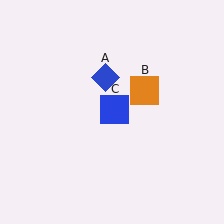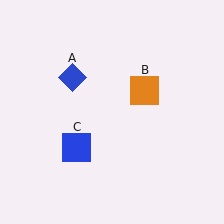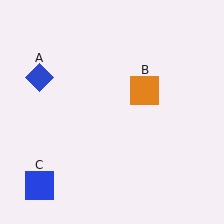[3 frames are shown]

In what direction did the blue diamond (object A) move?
The blue diamond (object A) moved left.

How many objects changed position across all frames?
2 objects changed position: blue diamond (object A), blue square (object C).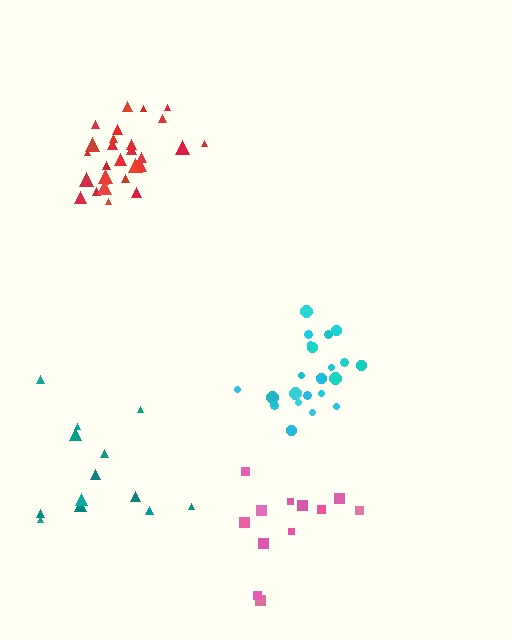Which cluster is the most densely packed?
Red.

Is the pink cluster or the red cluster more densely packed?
Red.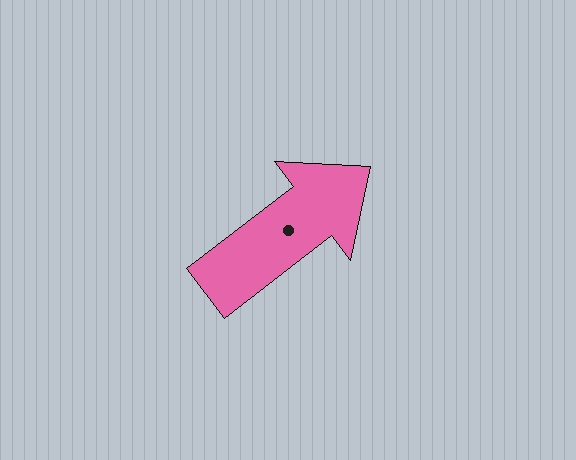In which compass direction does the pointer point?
Northeast.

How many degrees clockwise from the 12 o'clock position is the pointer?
Approximately 52 degrees.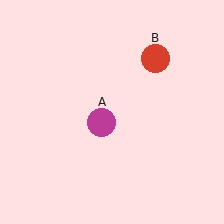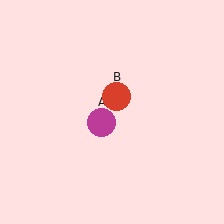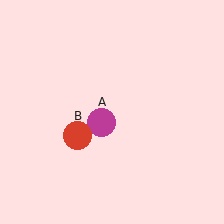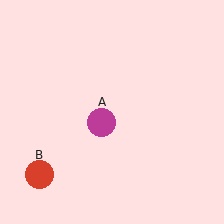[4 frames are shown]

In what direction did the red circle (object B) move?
The red circle (object B) moved down and to the left.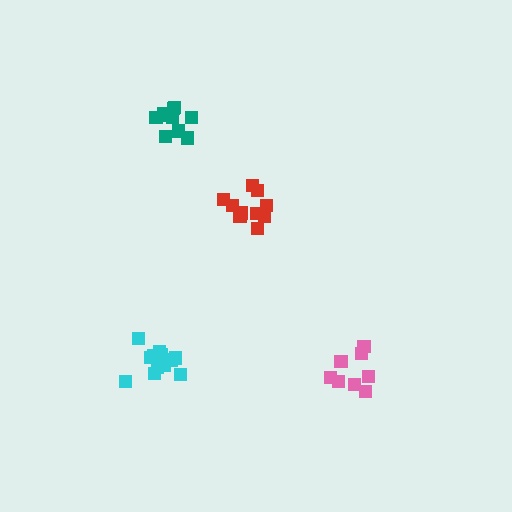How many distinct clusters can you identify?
There are 4 distinct clusters.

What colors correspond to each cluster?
The clusters are colored: teal, red, pink, cyan.